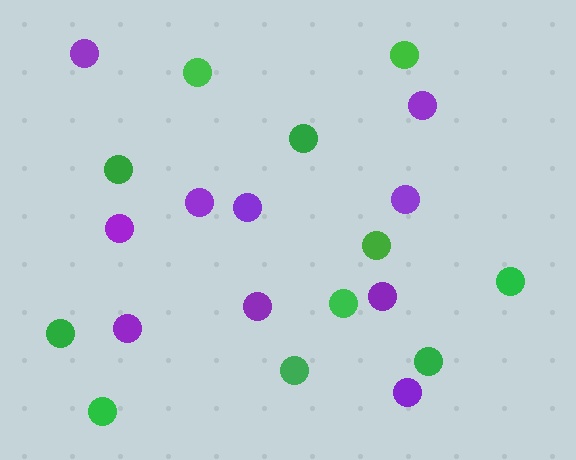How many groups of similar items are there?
There are 2 groups: one group of purple circles (10) and one group of green circles (11).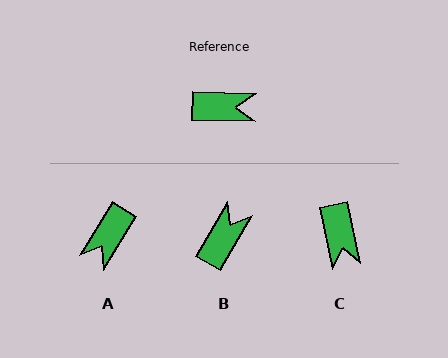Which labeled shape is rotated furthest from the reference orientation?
A, about 120 degrees away.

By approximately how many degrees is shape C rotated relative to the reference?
Approximately 77 degrees clockwise.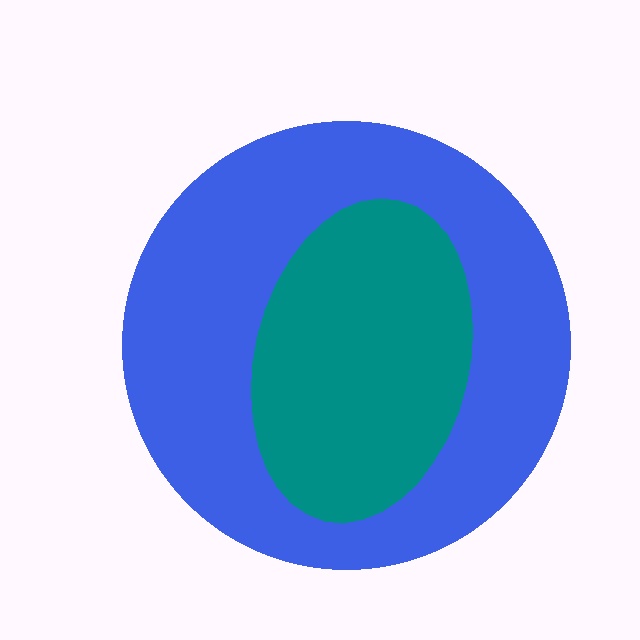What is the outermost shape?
The blue circle.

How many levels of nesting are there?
2.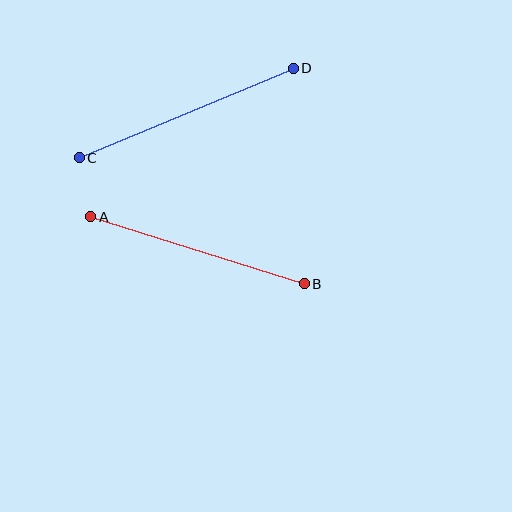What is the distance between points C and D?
The distance is approximately 232 pixels.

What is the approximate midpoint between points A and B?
The midpoint is at approximately (198, 250) pixels.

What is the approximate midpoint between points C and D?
The midpoint is at approximately (186, 113) pixels.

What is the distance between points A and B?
The distance is approximately 224 pixels.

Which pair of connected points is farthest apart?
Points C and D are farthest apart.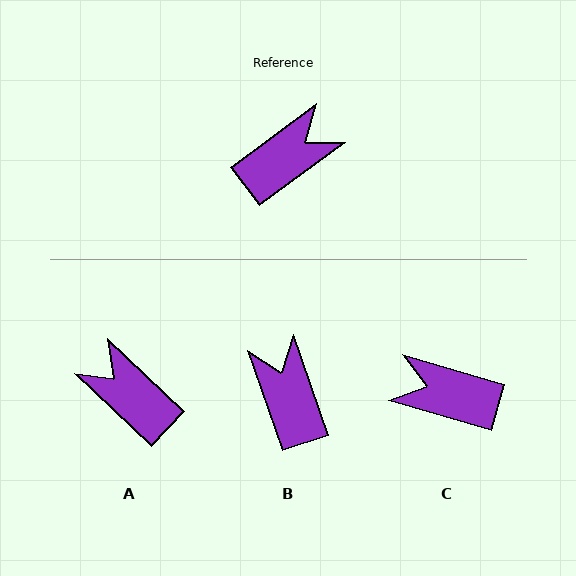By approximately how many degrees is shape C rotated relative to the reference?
Approximately 127 degrees counter-clockwise.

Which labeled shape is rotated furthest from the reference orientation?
C, about 127 degrees away.